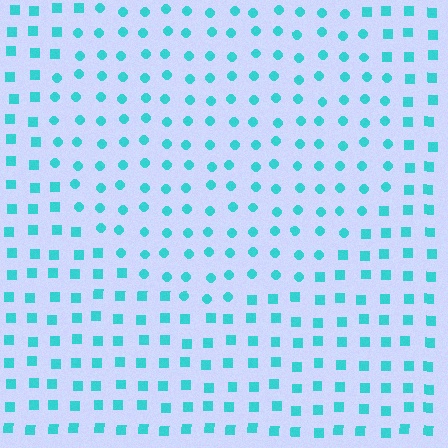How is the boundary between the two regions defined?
The boundary is defined by a change in element shape: circles inside vs. squares outside. All elements share the same color and spacing.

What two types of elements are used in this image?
The image uses circles inside the circle region and squares outside it.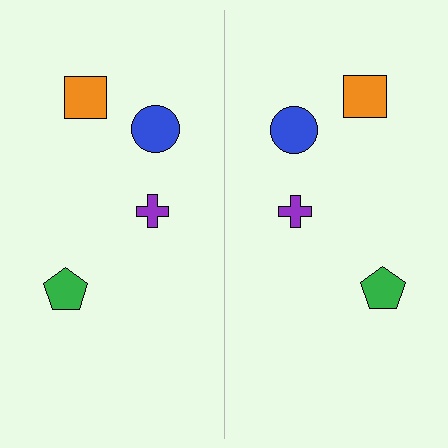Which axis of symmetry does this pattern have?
The pattern has a vertical axis of symmetry running through the center of the image.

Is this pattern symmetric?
Yes, this pattern has bilateral (reflection) symmetry.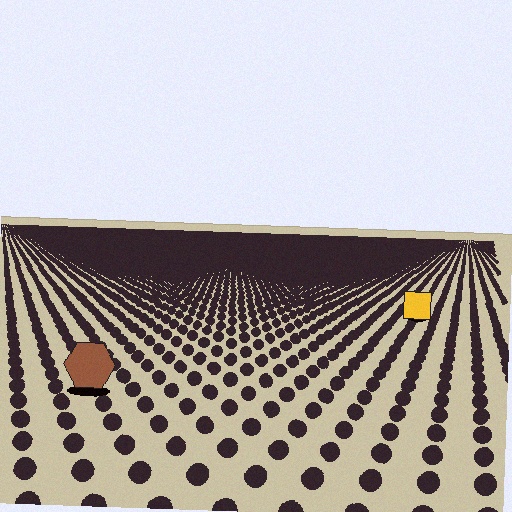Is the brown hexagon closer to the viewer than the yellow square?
Yes. The brown hexagon is closer — you can tell from the texture gradient: the ground texture is coarser near it.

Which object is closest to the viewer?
The brown hexagon is closest. The texture marks near it are larger and more spread out.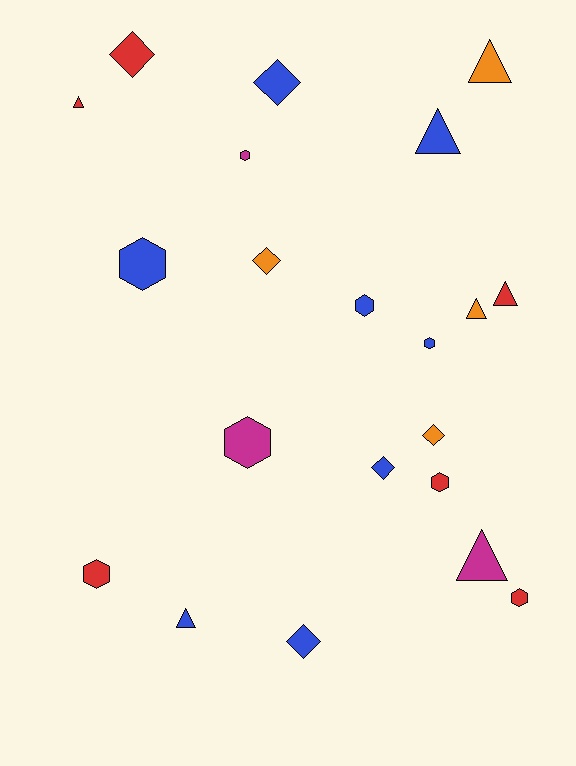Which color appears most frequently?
Blue, with 8 objects.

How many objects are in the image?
There are 21 objects.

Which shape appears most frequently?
Hexagon, with 8 objects.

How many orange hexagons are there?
There are no orange hexagons.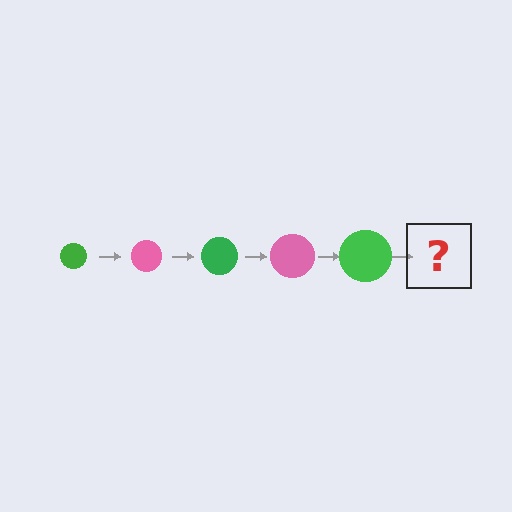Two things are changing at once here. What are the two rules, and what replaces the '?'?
The two rules are that the circle grows larger each step and the color cycles through green and pink. The '?' should be a pink circle, larger than the previous one.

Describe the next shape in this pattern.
It should be a pink circle, larger than the previous one.